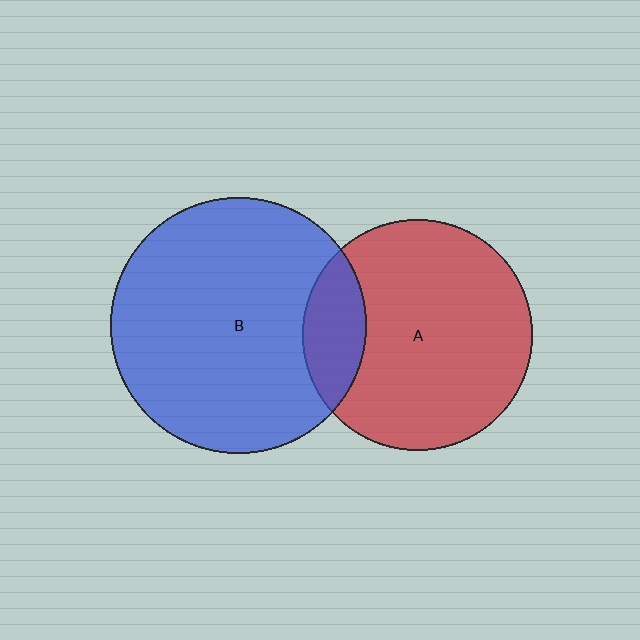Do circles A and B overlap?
Yes.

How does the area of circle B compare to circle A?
Approximately 1.2 times.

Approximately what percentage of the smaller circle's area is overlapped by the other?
Approximately 15%.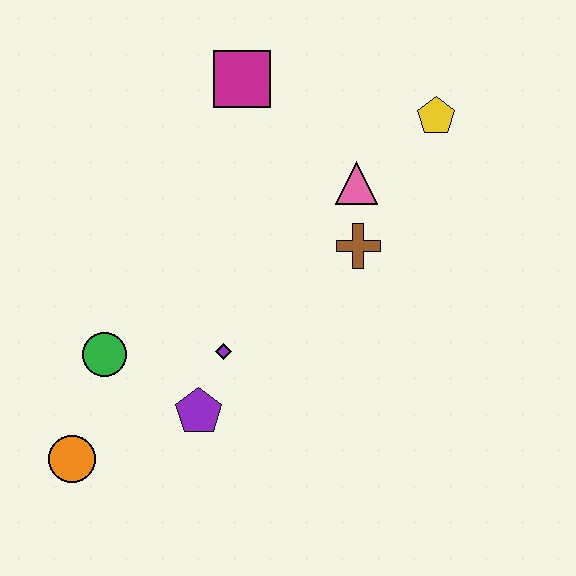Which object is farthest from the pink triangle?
The orange circle is farthest from the pink triangle.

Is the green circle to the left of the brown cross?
Yes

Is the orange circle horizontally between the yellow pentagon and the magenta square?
No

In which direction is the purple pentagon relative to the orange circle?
The purple pentagon is to the right of the orange circle.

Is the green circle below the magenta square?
Yes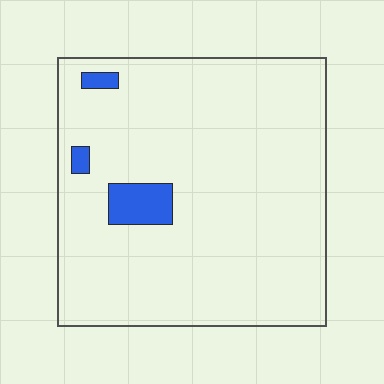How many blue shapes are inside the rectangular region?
3.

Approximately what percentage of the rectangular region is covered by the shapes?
Approximately 5%.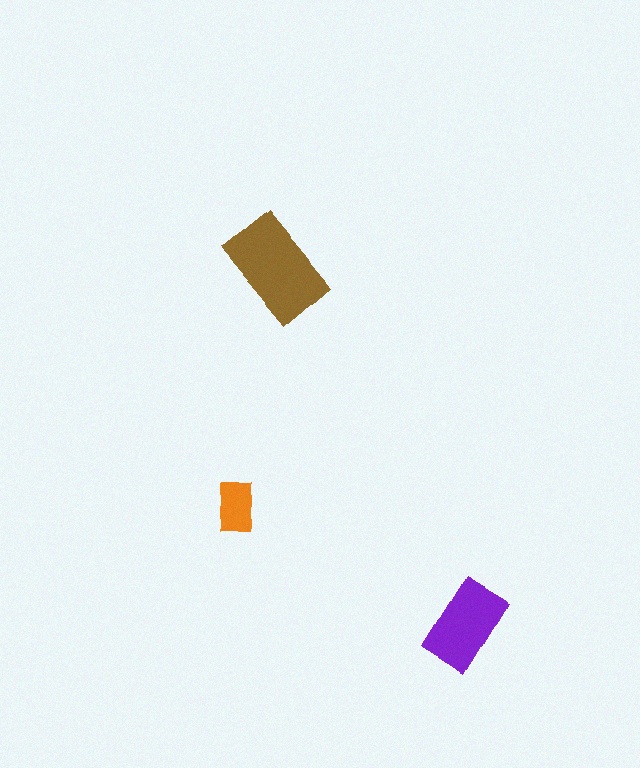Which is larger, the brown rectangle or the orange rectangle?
The brown one.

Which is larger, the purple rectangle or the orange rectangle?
The purple one.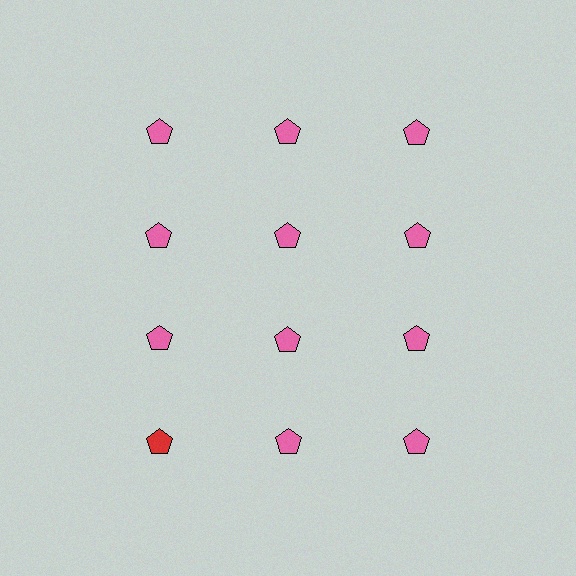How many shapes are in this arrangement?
There are 12 shapes arranged in a grid pattern.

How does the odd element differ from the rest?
It has a different color: red instead of pink.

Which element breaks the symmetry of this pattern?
The red pentagon in the fourth row, leftmost column breaks the symmetry. All other shapes are pink pentagons.